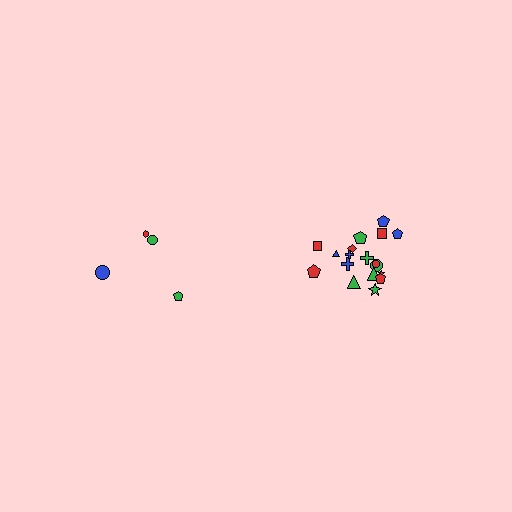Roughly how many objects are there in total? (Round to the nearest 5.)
Roughly 20 objects in total.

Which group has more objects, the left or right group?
The right group.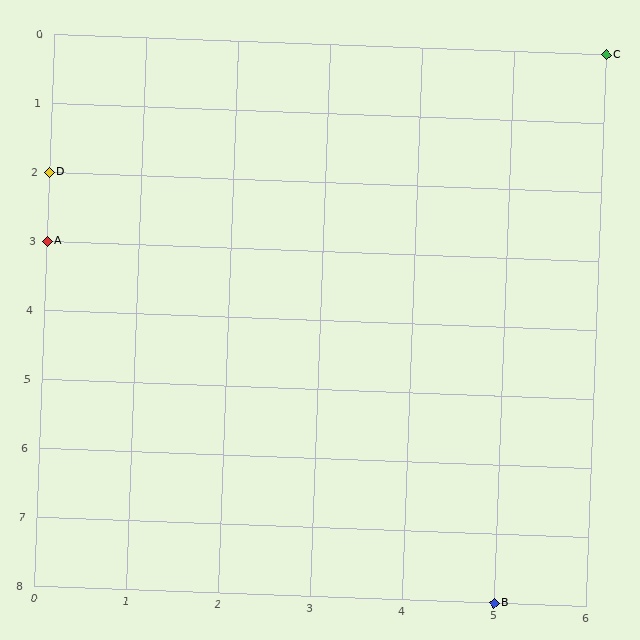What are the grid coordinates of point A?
Point A is at grid coordinates (0, 3).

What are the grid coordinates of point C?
Point C is at grid coordinates (6, 0).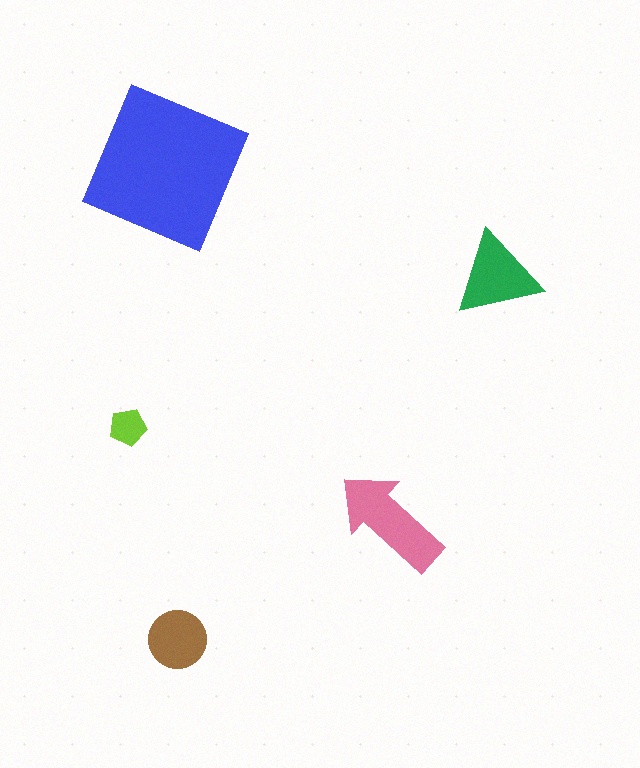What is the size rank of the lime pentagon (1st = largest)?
5th.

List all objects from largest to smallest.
The blue square, the pink arrow, the green triangle, the brown circle, the lime pentagon.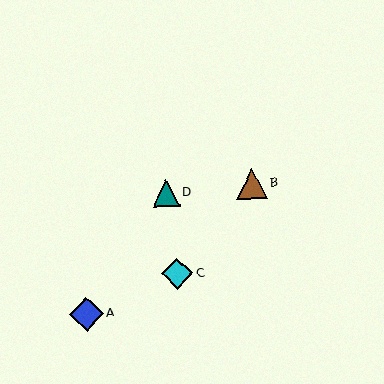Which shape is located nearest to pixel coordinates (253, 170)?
The brown triangle (labeled B) at (252, 184) is nearest to that location.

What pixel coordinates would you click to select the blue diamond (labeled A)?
Click at (86, 314) to select the blue diamond A.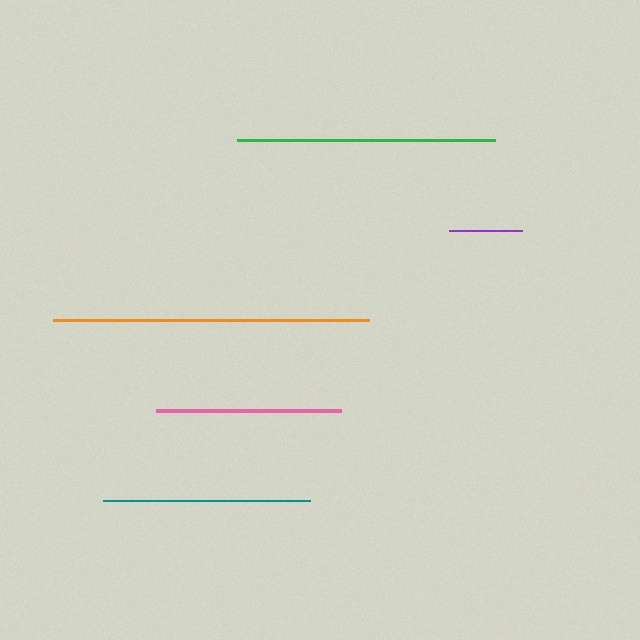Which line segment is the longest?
The orange line is the longest at approximately 315 pixels.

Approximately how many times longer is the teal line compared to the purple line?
The teal line is approximately 2.8 times the length of the purple line.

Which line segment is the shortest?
The purple line is the shortest at approximately 74 pixels.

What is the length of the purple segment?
The purple segment is approximately 74 pixels long.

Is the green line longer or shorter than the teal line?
The green line is longer than the teal line.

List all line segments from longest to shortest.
From longest to shortest: orange, green, teal, pink, purple.